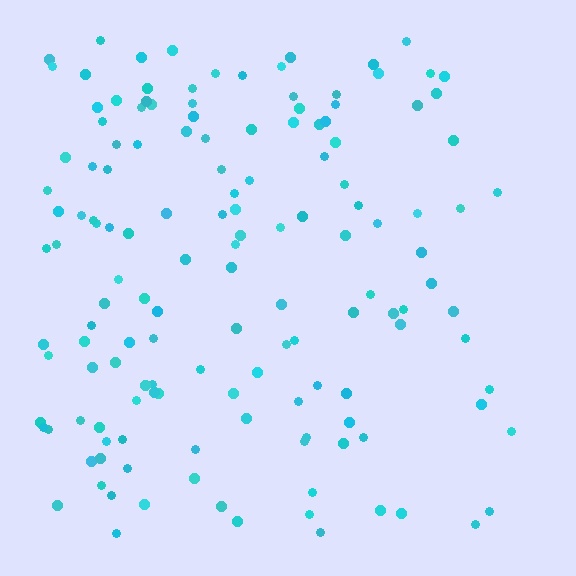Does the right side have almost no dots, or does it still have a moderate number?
Still a moderate number, just noticeably fewer than the left.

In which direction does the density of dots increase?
From right to left, with the left side densest.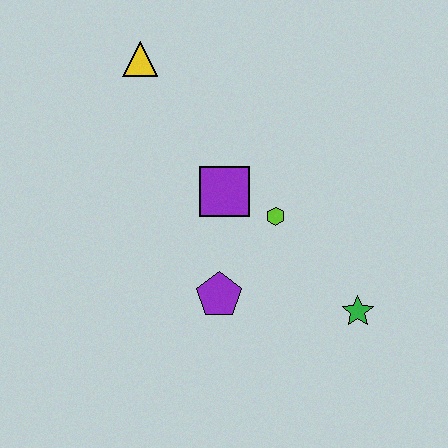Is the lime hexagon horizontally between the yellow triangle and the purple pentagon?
No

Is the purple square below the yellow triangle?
Yes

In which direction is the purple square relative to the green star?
The purple square is to the left of the green star.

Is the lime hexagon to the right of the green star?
No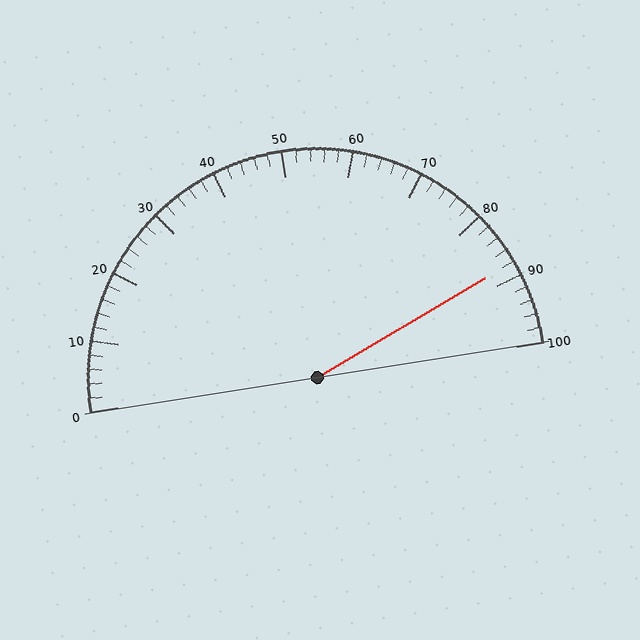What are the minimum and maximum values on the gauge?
The gauge ranges from 0 to 100.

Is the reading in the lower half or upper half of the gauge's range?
The reading is in the upper half of the range (0 to 100).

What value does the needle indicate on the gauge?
The needle indicates approximately 88.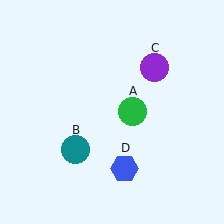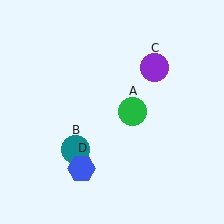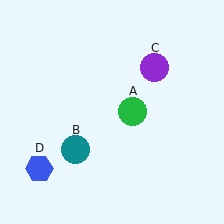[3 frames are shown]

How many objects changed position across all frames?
1 object changed position: blue hexagon (object D).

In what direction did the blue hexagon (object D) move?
The blue hexagon (object D) moved left.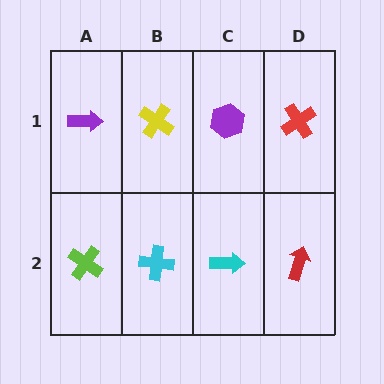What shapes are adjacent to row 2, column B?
A yellow cross (row 1, column B), a lime cross (row 2, column A), a cyan arrow (row 2, column C).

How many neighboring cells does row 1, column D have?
2.